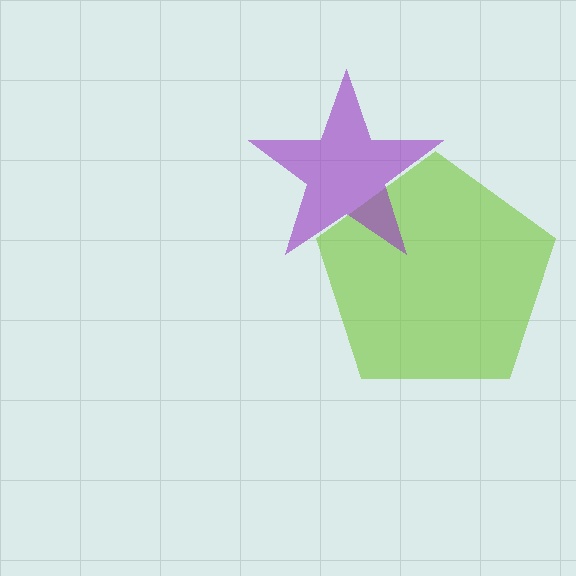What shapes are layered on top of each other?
The layered shapes are: a lime pentagon, a purple star.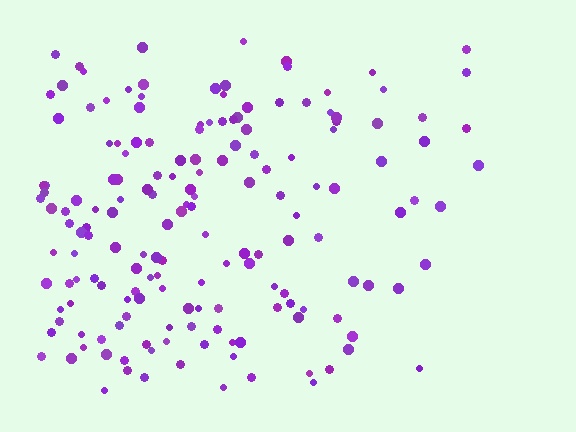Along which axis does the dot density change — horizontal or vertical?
Horizontal.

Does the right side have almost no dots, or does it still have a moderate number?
Still a moderate number, just noticeably fewer than the left.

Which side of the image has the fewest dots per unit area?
The right.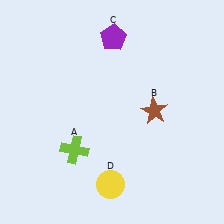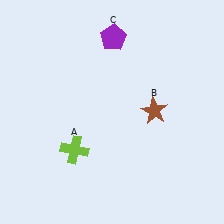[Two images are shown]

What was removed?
The yellow circle (D) was removed in Image 2.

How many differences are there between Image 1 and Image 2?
There is 1 difference between the two images.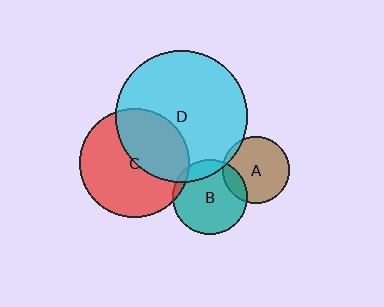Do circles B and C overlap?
Yes.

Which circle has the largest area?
Circle D (cyan).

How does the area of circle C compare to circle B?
Approximately 2.1 times.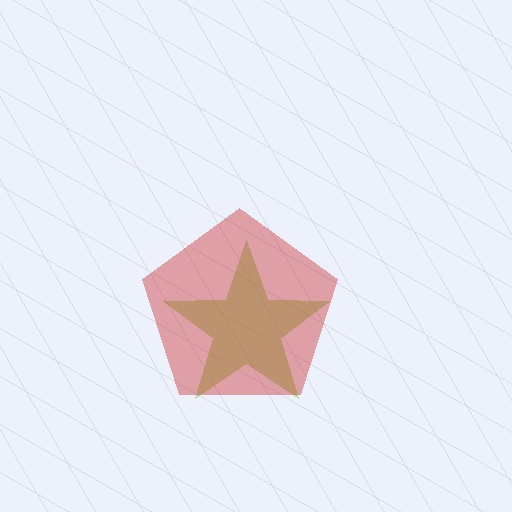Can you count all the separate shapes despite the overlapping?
Yes, there are 2 separate shapes.